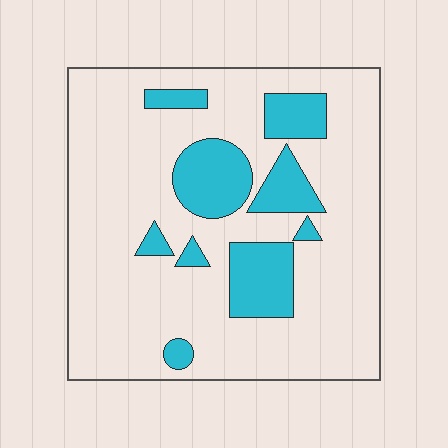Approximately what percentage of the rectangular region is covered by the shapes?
Approximately 20%.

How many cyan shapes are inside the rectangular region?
9.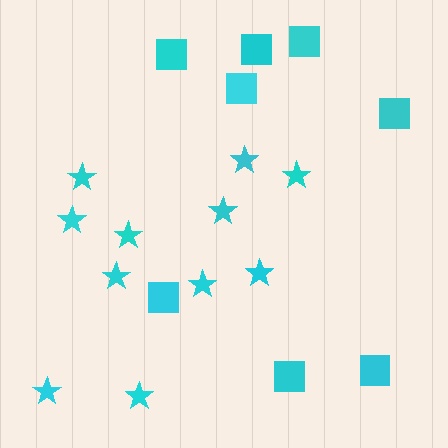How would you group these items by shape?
There are 2 groups: one group of stars (11) and one group of squares (8).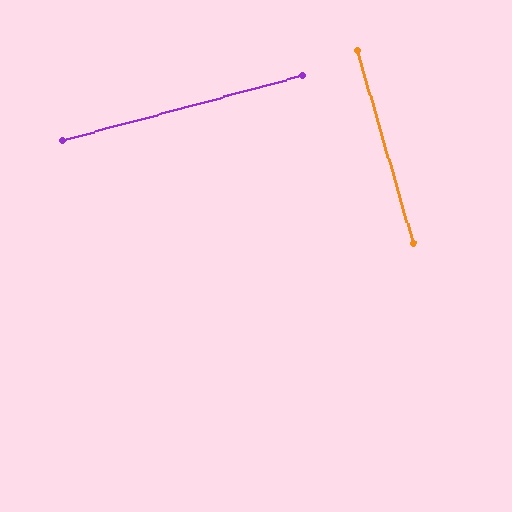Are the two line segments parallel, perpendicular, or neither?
Perpendicular — they meet at approximately 89°.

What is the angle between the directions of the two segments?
Approximately 89 degrees.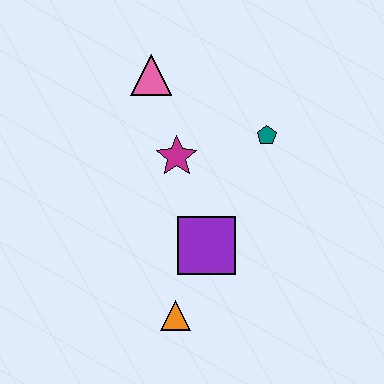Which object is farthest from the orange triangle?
The pink triangle is farthest from the orange triangle.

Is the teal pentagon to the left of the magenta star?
No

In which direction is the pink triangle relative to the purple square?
The pink triangle is above the purple square.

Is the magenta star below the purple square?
No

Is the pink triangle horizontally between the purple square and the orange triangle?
No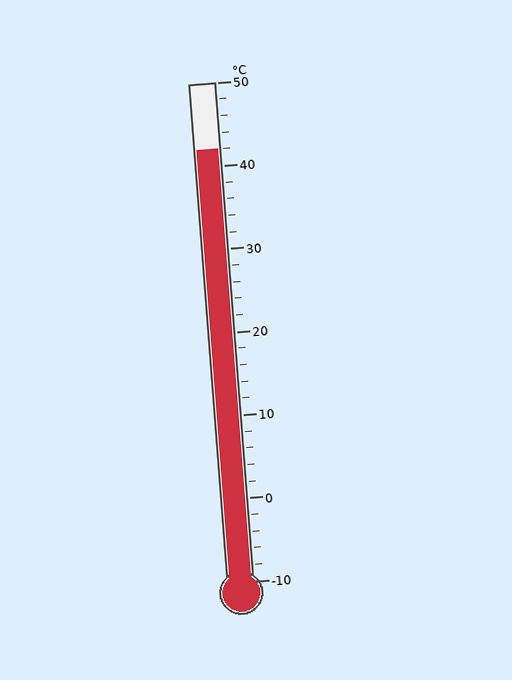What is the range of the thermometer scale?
The thermometer scale ranges from -10°C to 50°C.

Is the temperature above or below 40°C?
The temperature is above 40°C.